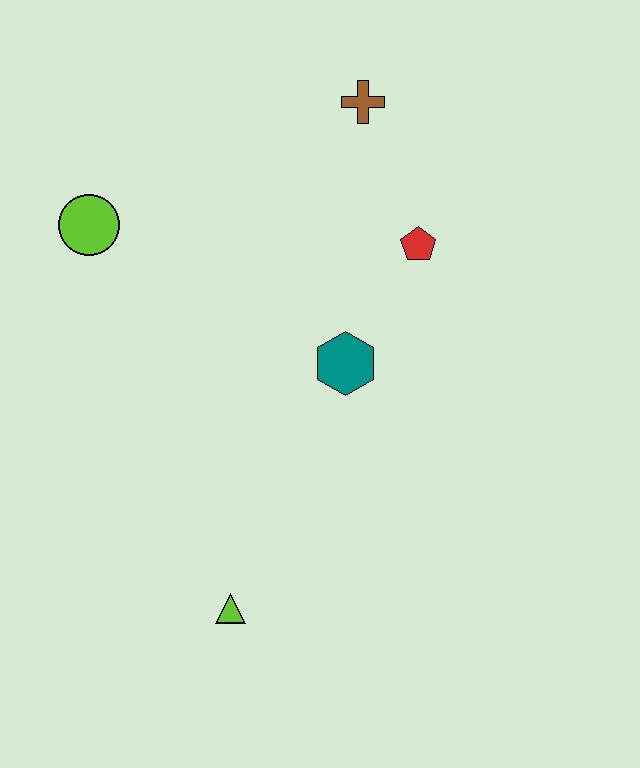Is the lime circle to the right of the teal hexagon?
No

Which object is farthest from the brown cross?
The lime triangle is farthest from the brown cross.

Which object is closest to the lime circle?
The teal hexagon is closest to the lime circle.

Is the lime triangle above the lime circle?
No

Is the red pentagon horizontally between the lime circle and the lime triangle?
No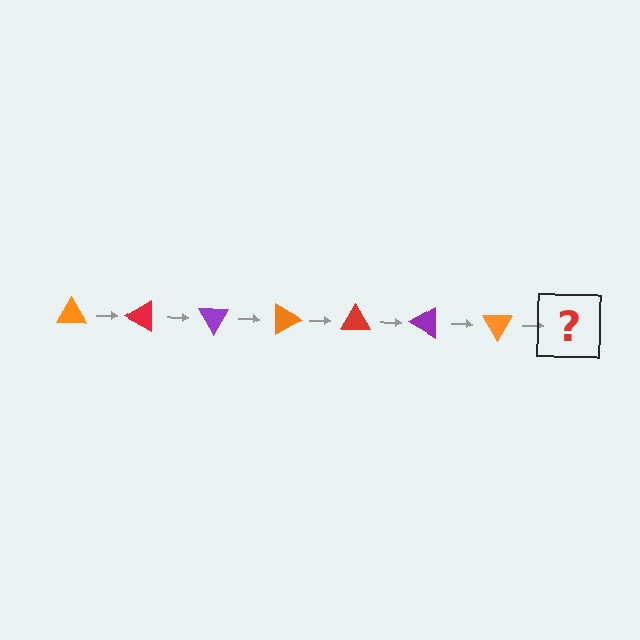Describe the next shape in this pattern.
It should be a red triangle, rotated 210 degrees from the start.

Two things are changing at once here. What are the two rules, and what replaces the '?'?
The two rules are that it rotates 30 degrees each step and the color cycles through orange, red, and purple. The '?' should be a red triangle, rotated 210 degrees from the start.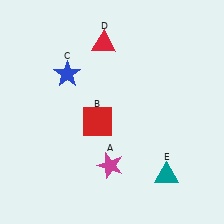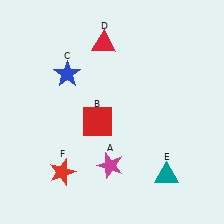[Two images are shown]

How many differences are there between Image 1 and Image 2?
There is 1 difference between the two images.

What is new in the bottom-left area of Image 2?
A red star (F) was added in the bottom-left area of Image 2.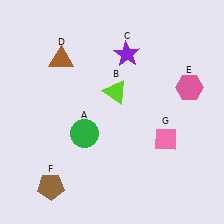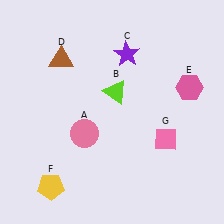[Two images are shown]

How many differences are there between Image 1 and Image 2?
There are 2 differences between the two images.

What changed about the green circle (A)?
In Image 1, A is green. In Image 2, it changed to pink.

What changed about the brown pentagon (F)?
In Image 1, F is brown. In Image 2, it changed to yellow.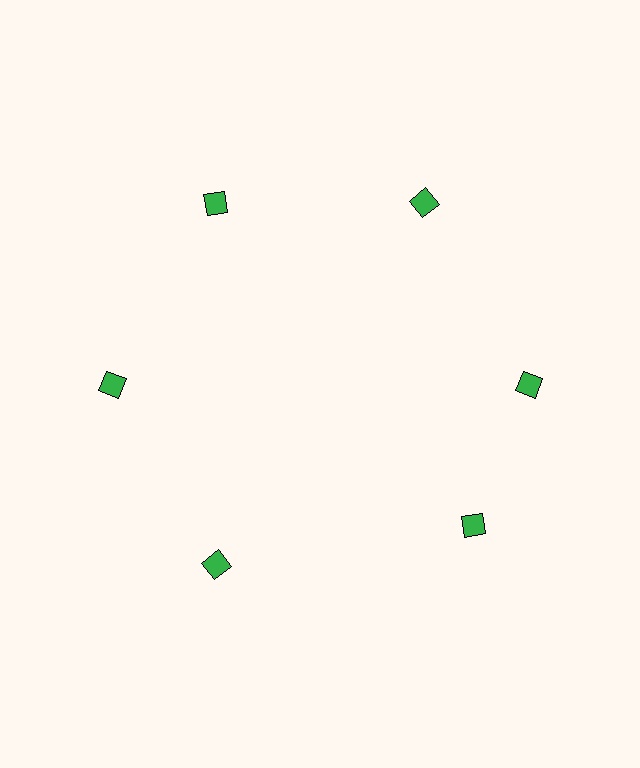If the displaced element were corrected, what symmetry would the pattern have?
It would have 6-fold rotational symmetry — the pattern would map onto itself every 60 degrees.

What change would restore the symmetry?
The symmetry would be restored by rotating it back into even spacing with its neighbors so that all 6 diamonds sit at equal angles and equal distance from the center.